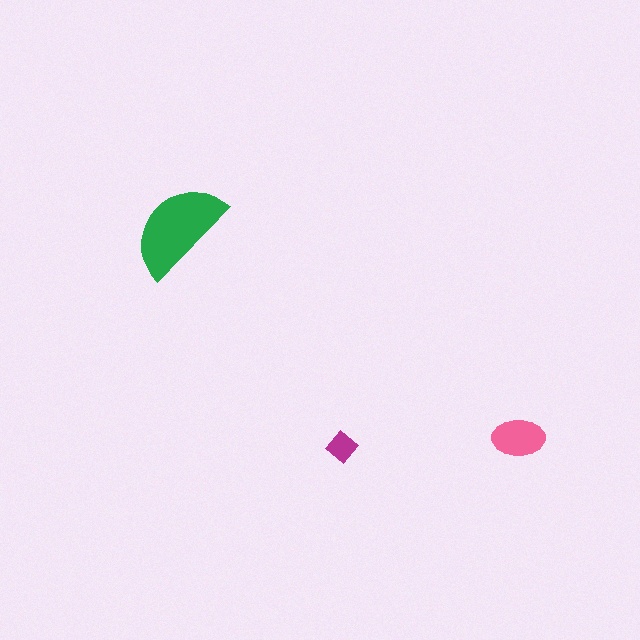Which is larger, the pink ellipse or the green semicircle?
The green semicircle.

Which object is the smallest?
The magenta diamond.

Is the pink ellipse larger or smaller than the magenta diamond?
Larger.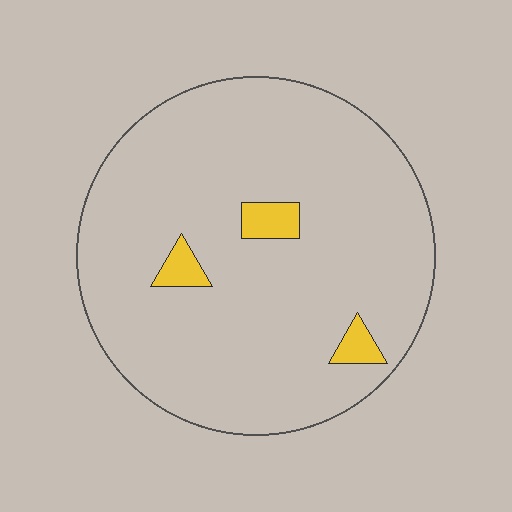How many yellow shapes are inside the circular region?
3.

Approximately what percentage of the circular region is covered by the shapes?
Approximately 5%.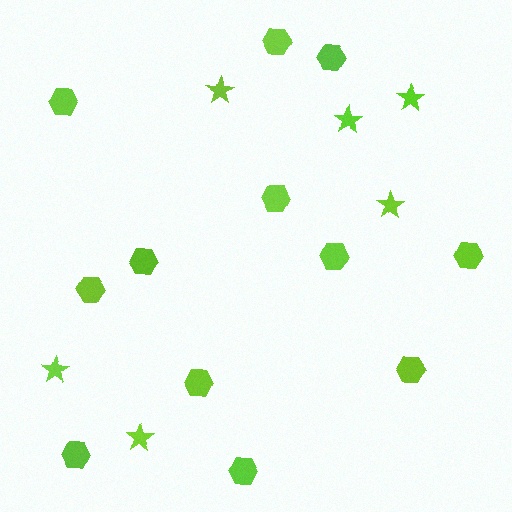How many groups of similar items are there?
There are 2 groups: one group of stars (6) and one group of hexagons (12).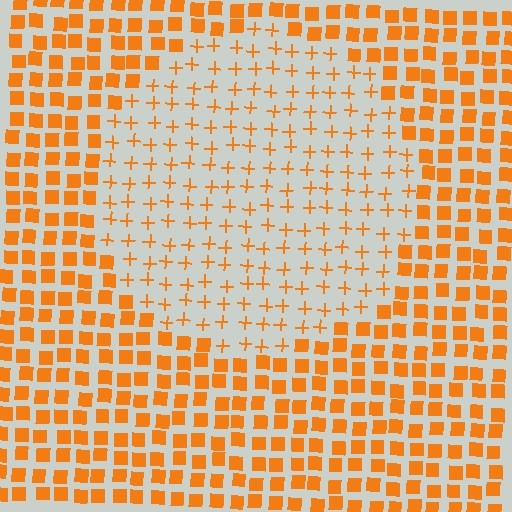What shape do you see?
I see a circle.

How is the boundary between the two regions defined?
The boundary is defined by a change in element shape: plus signs inside vs. squares outside. All elements share the same color and spacing.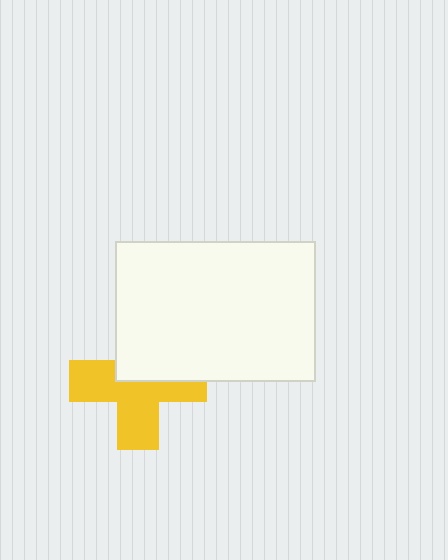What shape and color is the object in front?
The object in front is a white rectangle.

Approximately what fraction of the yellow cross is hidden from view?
Roughly 41% of the yellow cross is hidden behind the white rectangle.